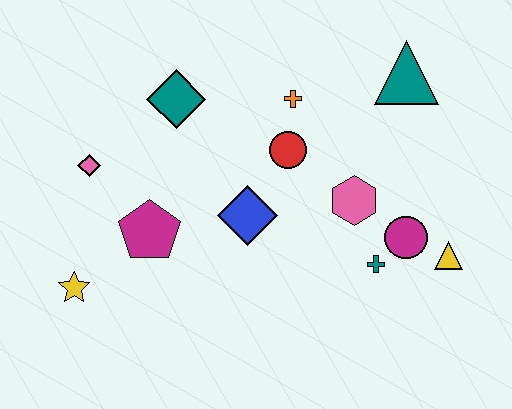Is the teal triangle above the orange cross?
Yes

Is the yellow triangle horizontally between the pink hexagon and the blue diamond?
No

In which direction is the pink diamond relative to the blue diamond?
The pink diamond is to the left of the blue diamond.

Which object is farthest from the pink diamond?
The yellow triangle is farthest from the pink diamond.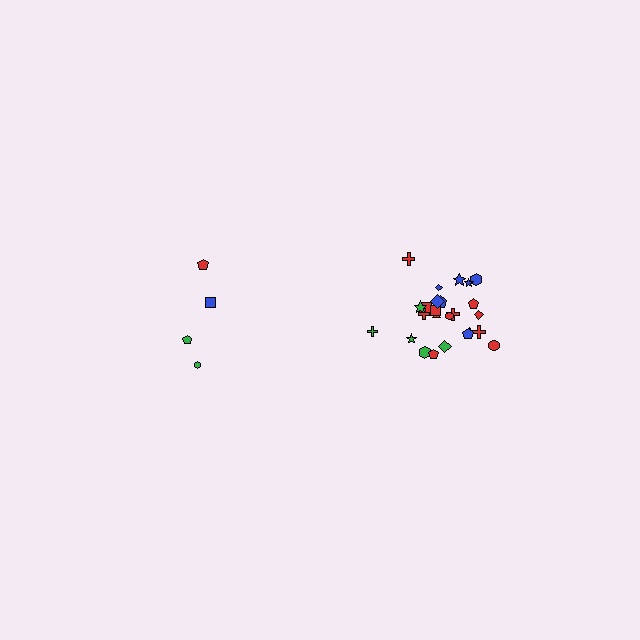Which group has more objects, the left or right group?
The right group.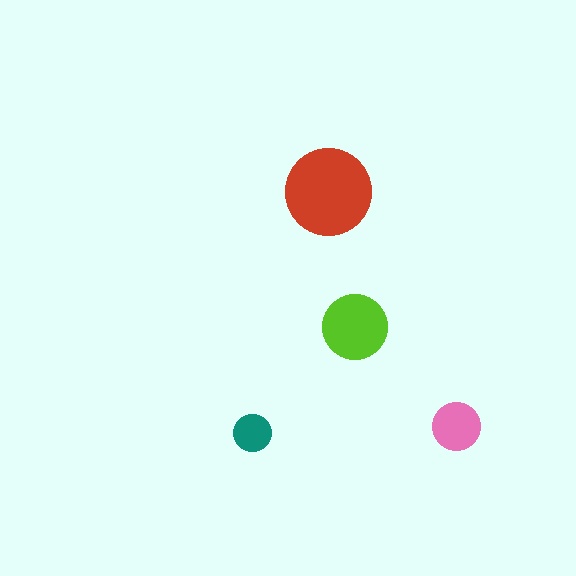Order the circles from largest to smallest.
the red one, the lime one, the pink one, the teal one.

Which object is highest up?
The red circle is topmost.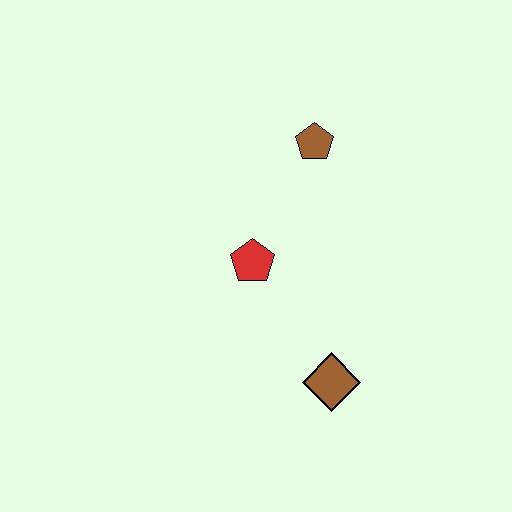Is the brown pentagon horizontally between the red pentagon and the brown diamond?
Yes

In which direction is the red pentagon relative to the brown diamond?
The red pentagon is above the brown diamond.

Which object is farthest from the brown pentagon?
The brown diamond is farthest from the brown pentagon.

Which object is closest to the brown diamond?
The red pentagon is closest to the brown diamond.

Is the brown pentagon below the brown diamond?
No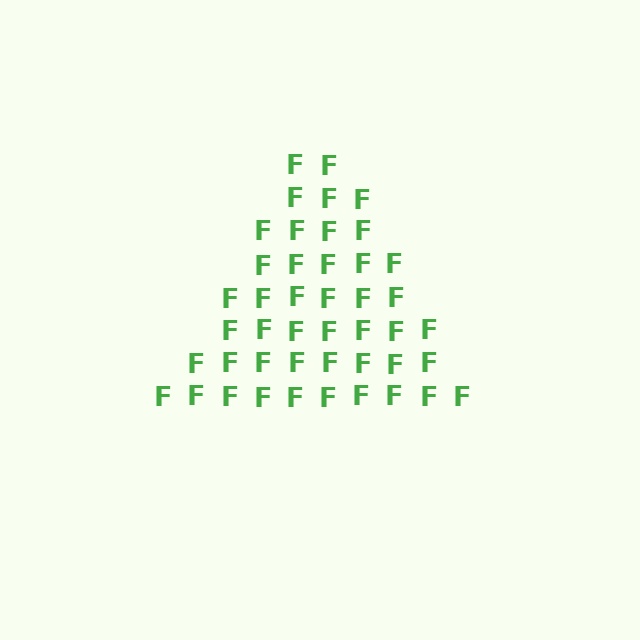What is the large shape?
The large shape is a triangle.